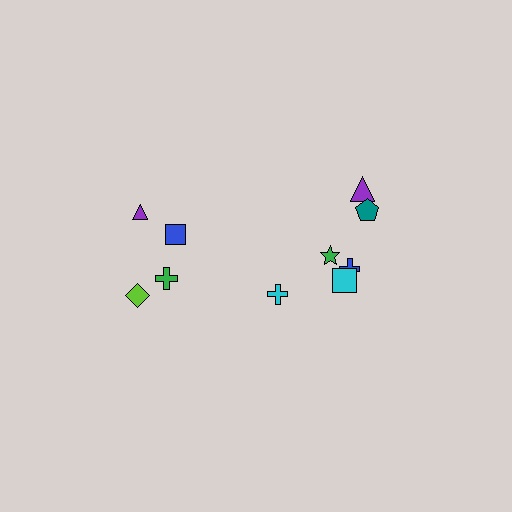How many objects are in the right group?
There are 6 objects.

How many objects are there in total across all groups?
There are 10 objects.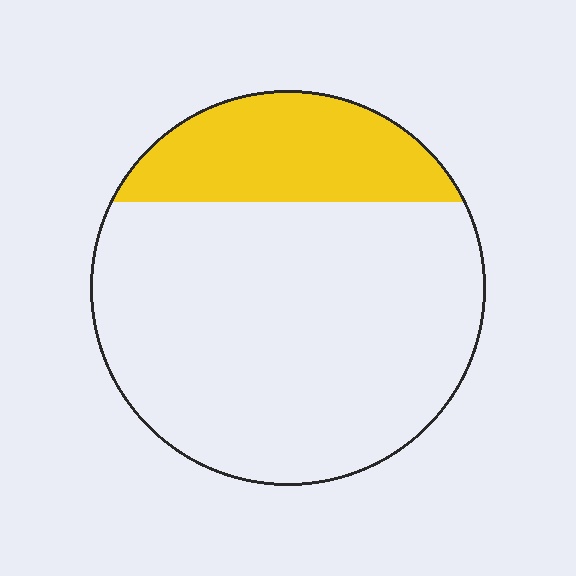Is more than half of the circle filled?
No.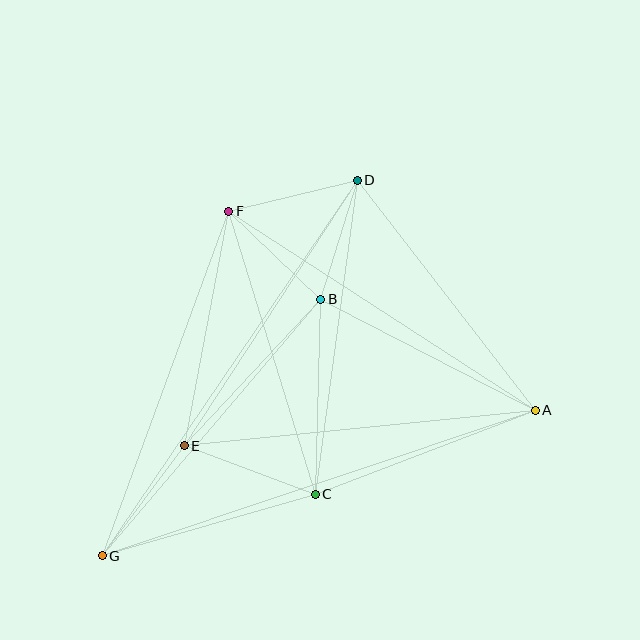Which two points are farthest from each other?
Points A and G are farthest from each other.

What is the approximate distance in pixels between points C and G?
The distance between C and G is approximately 221 pixels.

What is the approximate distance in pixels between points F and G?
The distance between F and G is approximately 367 pixels.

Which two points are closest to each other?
Points B and D are closest to each other.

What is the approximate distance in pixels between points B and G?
The distance between B and G is approximately 337 pixels.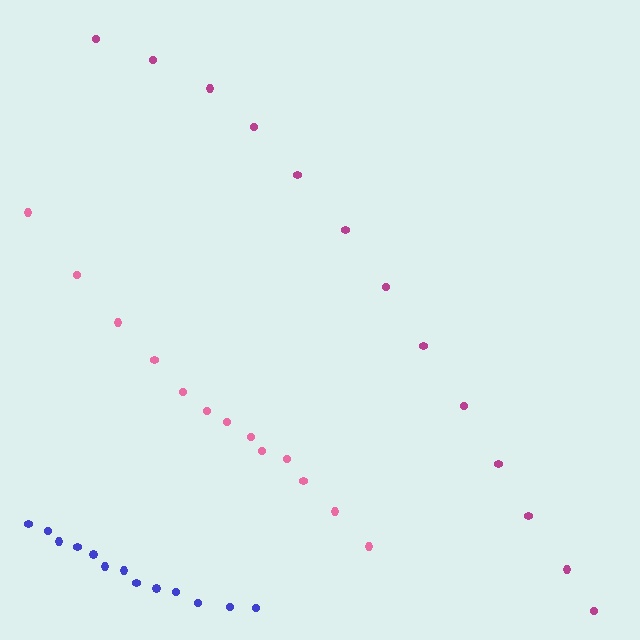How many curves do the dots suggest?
There are 3 distinct paths.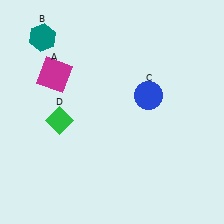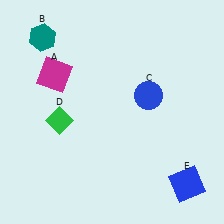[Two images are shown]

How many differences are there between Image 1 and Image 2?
There is 1 difference between the two images.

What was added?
A blue square (E) was added in Image 2.